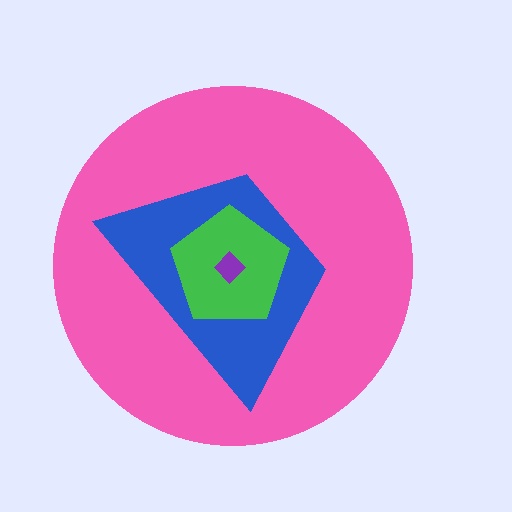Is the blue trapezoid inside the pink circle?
Yes.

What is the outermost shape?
The pink circle.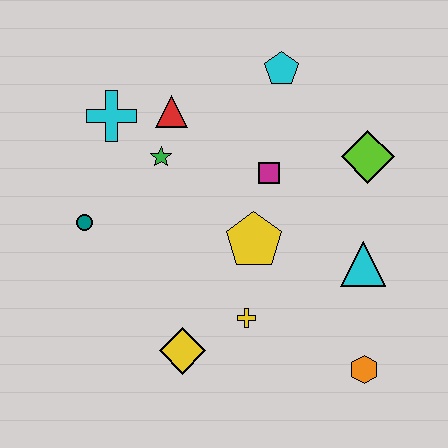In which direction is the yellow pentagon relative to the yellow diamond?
The yellow pentagon is above the yellow diamond.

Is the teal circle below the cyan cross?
Yes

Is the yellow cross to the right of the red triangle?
Yes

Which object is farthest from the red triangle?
The orange hexagon is farthest from the red triangle.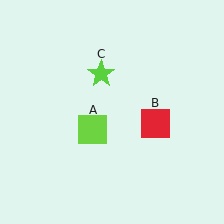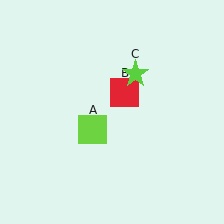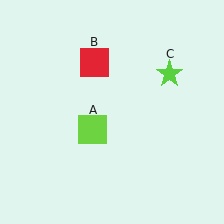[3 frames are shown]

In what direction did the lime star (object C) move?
The lime star (object C) moved right.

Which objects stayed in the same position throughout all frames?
Lime square (object A) remained stationary.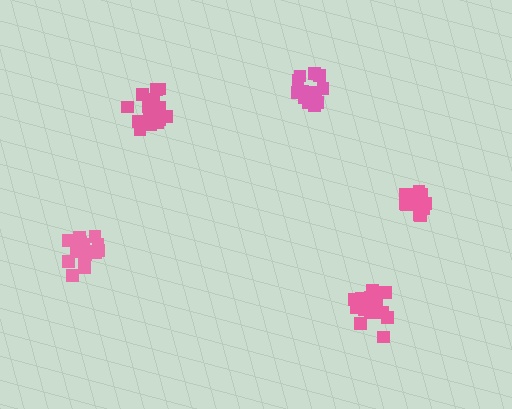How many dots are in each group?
Group 1: 15 dots, Group 2: 16 dots, Group 3: 16 dots, Group 4: 17 dots, Group 5: 20 dots (84 total).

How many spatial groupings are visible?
There are 5 spatial groupings.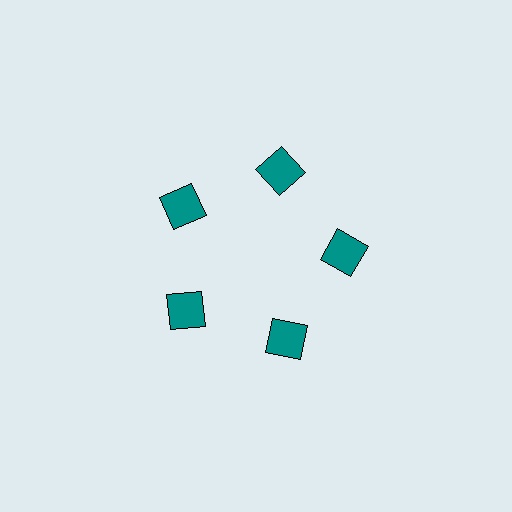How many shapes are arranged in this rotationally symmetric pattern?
There are 5 shapes, arranged in 5 groups of 1.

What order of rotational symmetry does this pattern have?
This pattern has 5-fold rotational symmetry.